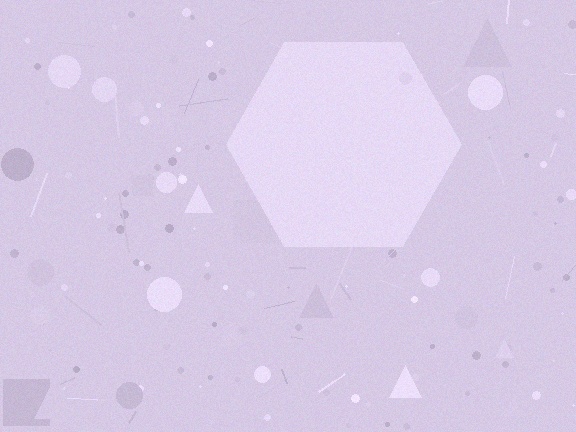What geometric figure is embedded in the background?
A hexagon is embedded in the background.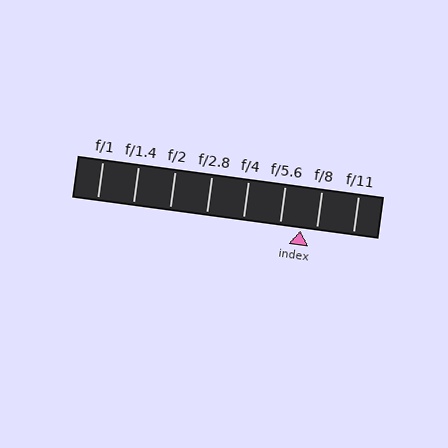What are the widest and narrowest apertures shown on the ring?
The widest aperture shown is f/1 and the narrowest is f/11.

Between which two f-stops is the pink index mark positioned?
The index mark is between f/5.6 and f/8.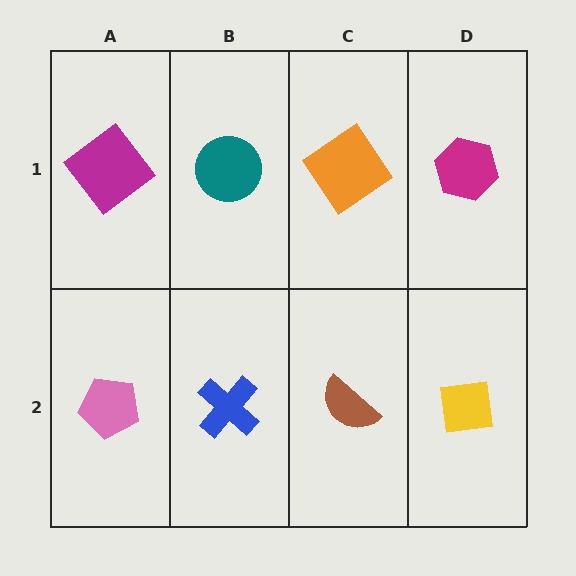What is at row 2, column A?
A pink pentagon.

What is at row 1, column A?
A magenta diamond.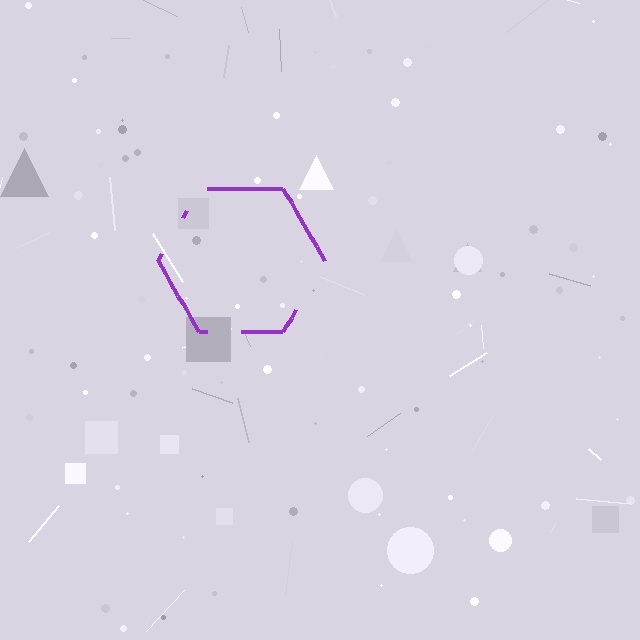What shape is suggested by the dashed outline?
The dashed outline suggests a hexagon.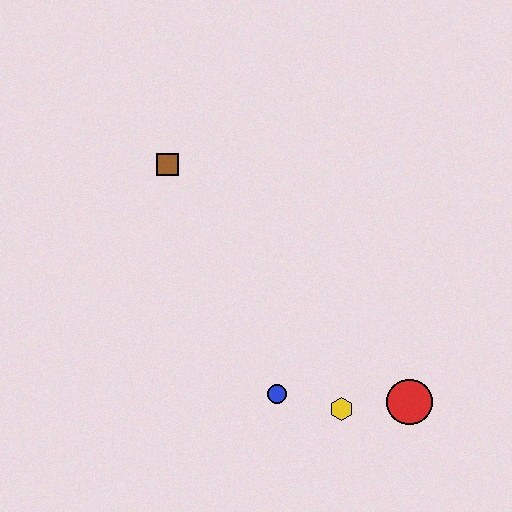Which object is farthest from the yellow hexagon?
The brown square is farthest from the yellow hexagon.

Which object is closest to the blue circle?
The yellow hexagon is closest to the blue circle.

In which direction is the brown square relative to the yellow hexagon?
The brown square is above the yellow hexagon.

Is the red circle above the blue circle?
No